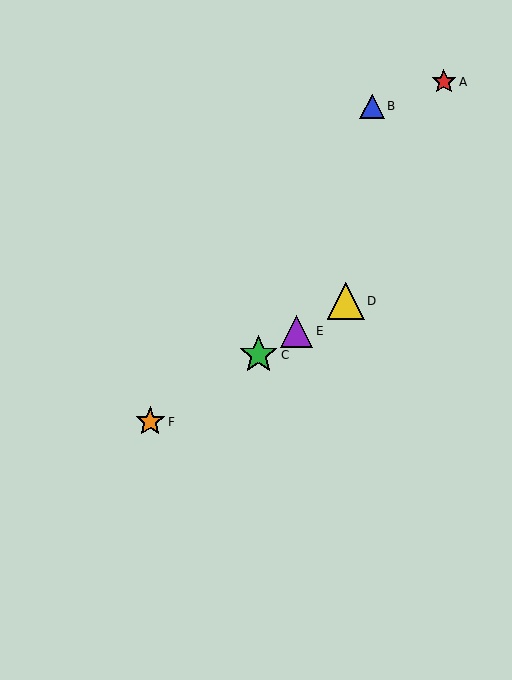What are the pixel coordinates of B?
Object B is at (372, 106).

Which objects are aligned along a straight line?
Objects C, D, E, F are aligned along a straight line.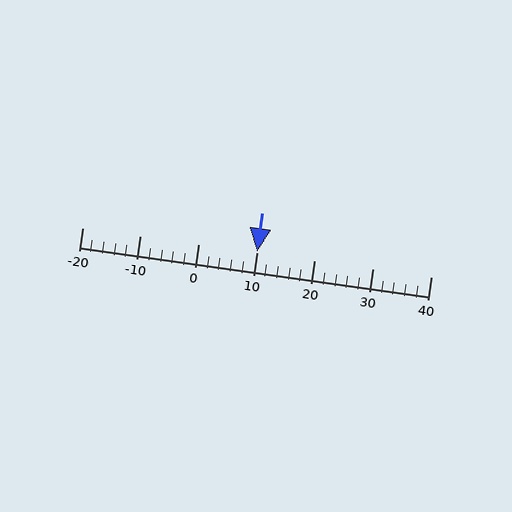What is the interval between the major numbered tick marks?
The major tick marks are spaced 10 units apart.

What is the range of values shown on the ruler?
The ruler shows values from -20 to 40.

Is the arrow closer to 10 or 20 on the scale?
The arrow is closer to 10.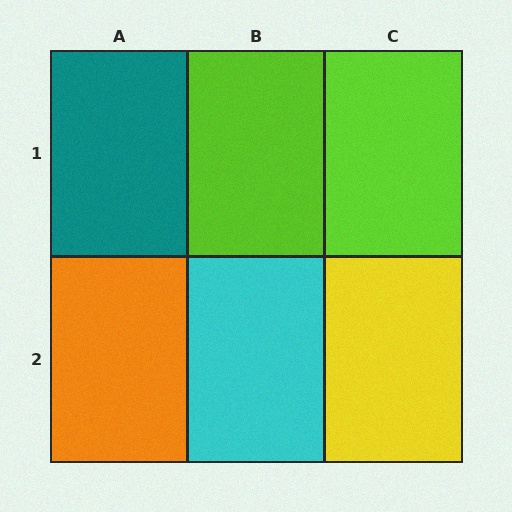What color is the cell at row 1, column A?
Teal.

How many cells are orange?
1 cell is orange.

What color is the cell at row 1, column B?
Lime.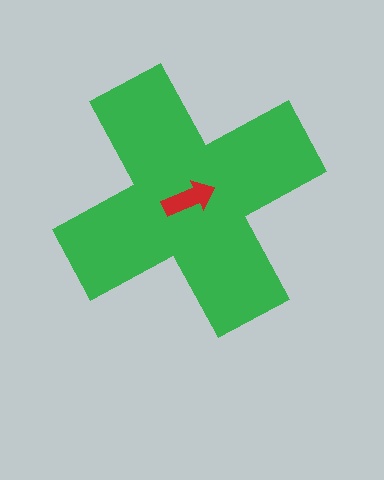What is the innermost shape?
The red arrow.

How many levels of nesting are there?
2.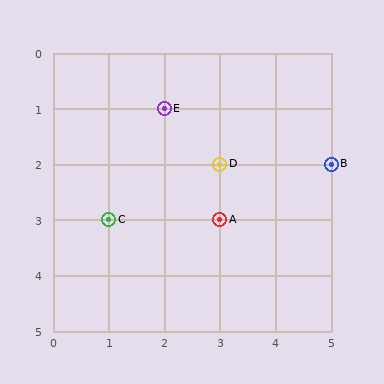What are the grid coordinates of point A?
Point A is at grid coordinates (3, 3).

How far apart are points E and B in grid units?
Points E and B are 3 columns and 1 row apart (about 3.2 grid units diagonally).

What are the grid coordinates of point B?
Point B is at grid coordinates (5, 2).